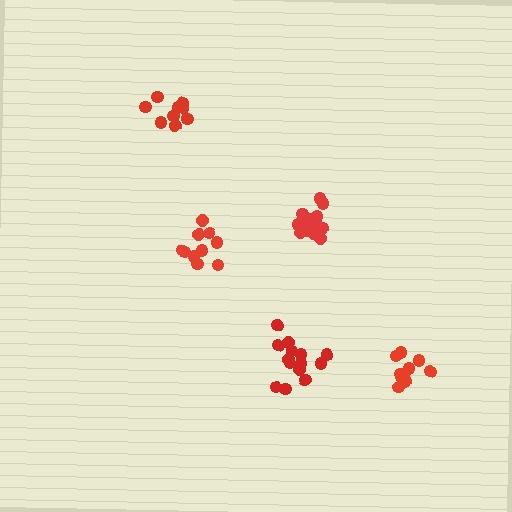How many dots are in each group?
Group 1: 10 dots, Group 2: 10 dots, Group 3: 10 dots, Group 4: 14 dots, Group 5: 14 dots (58 total).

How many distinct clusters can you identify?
There are 5 distinct clusters.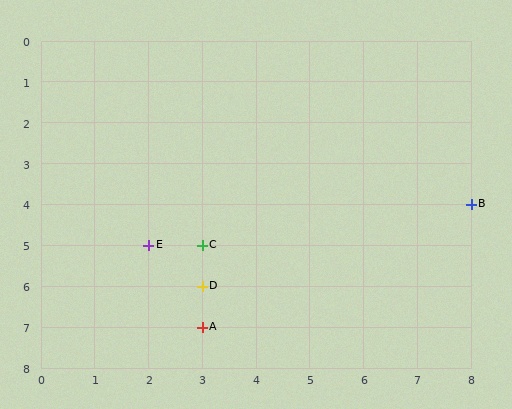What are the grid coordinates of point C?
Point C is at grid coordinates (3, 5).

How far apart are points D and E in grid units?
Points D and E are 1 column and 1 row apart (about 1.4 grid units diagonally).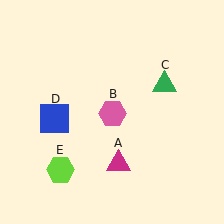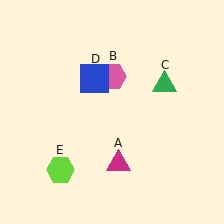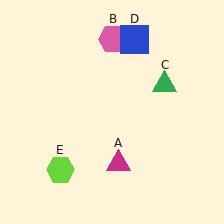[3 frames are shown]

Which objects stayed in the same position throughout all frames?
Magenta triangle (object A) and green triangle (object C) and lime hexagon (object E) remained stationary.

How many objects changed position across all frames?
2 objects changed position: pink hexagon (object B), blue square (object D).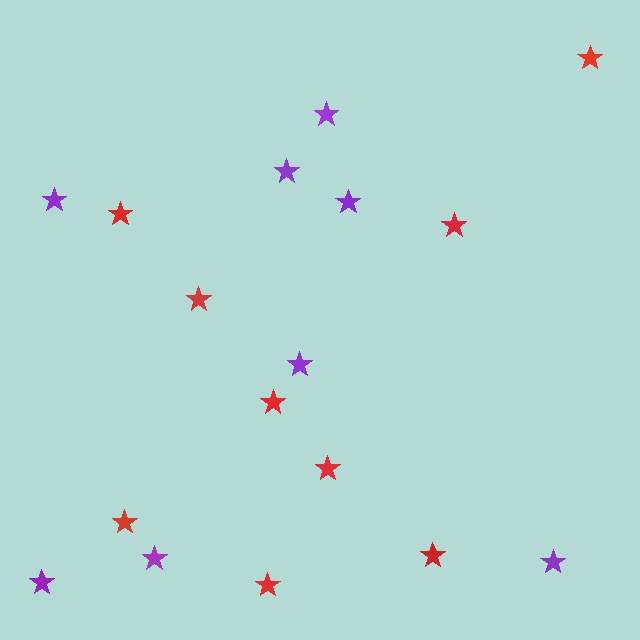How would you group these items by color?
There are 2 groups: one group of purple stars (8) and one group of red stars (9).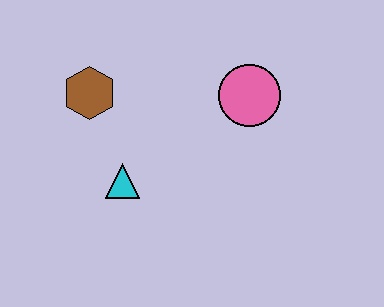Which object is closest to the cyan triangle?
The brown hexagon is closest to the cyan triangle.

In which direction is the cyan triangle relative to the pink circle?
The cyan triangle is to the left of the pink circle.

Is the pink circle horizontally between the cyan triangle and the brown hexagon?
No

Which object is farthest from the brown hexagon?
The pink circle is farthest from the brown hexagon.